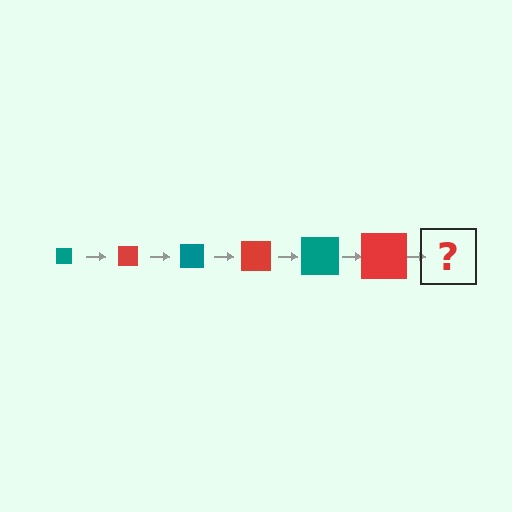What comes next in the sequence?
The next element should be a teal square, larger than the previous one.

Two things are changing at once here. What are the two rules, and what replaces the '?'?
The two rules are that the square grows larger each step and the color cycles through teal and red. The '?' should be a teal square, larger than the previous one.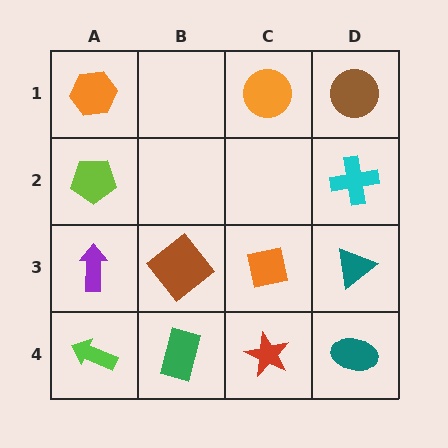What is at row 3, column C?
An orange square.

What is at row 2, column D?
A cyan cross.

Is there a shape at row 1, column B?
No, that cell is empty.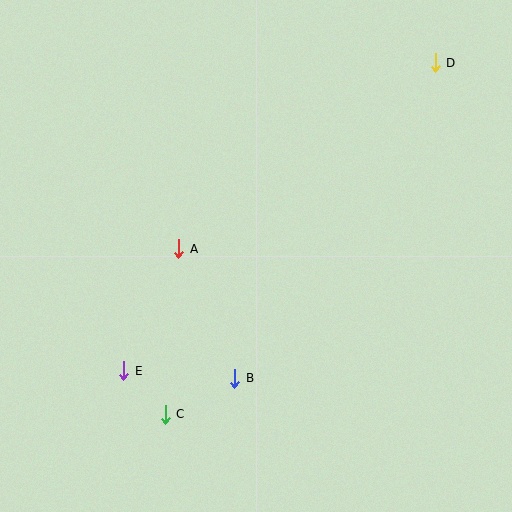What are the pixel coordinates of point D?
Point D is at (435, 63).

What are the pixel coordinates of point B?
Point B is at (235, 378).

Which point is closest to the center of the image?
Point A at (179, 249) is closest to the center.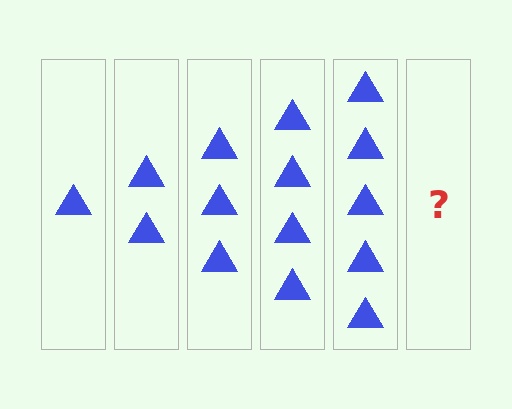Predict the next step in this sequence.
The next step is 6 triangles.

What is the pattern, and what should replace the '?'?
The pattern is that each step adds one more triangle. The '?' should be 6 triangles.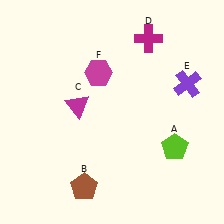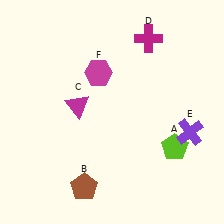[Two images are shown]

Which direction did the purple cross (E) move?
The purple cross (E) moved down.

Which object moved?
The purple cross (E) moved down.